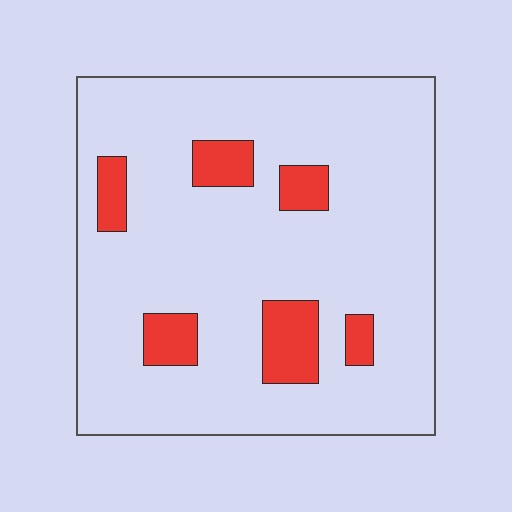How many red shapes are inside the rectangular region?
6.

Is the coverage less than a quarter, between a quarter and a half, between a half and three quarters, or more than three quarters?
Less than a quarter.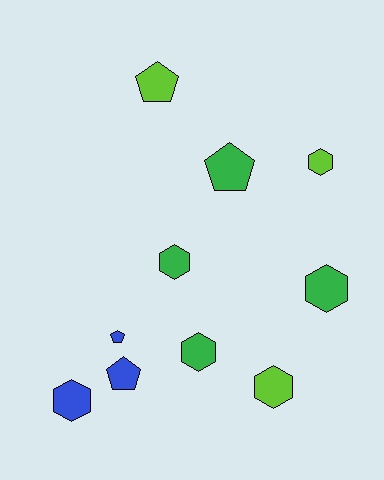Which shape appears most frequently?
Hexagon, with 6 objects.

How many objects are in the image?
There are 10 objects.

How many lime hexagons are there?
There are 2 lime hexagons.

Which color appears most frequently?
Green, with 4 objects.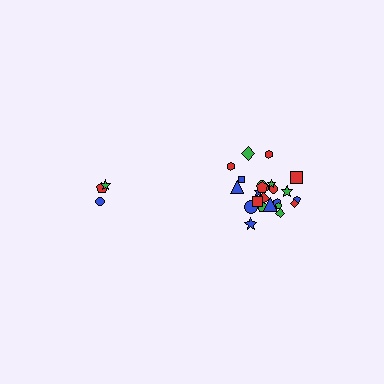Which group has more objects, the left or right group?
The right group.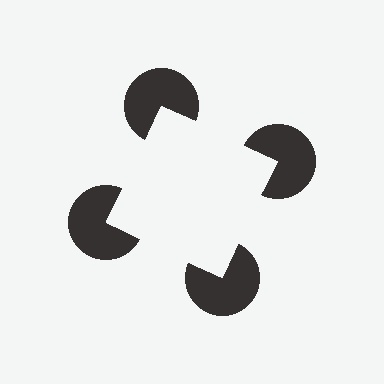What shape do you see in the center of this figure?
An illusory square — its edges are inferred from the aligned wedge cuts in the pac-man discs, not physically drawn.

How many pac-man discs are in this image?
There are 4 — one at each vertex of the illusory square.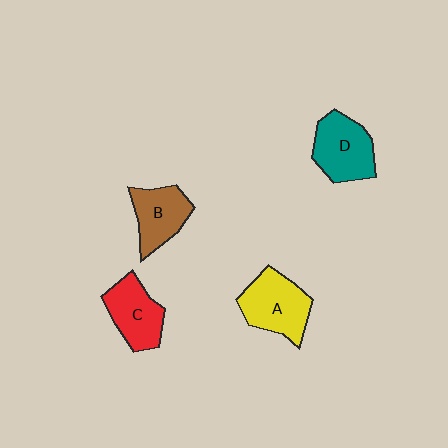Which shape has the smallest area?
Shape B (brown).